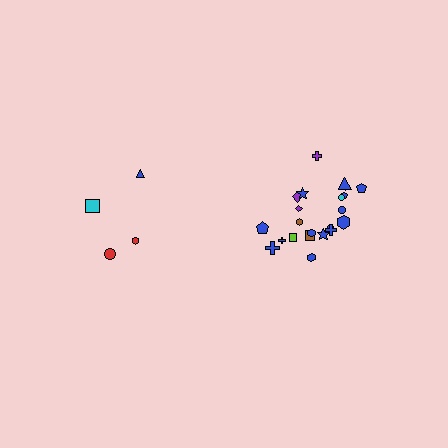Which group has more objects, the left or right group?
The right group.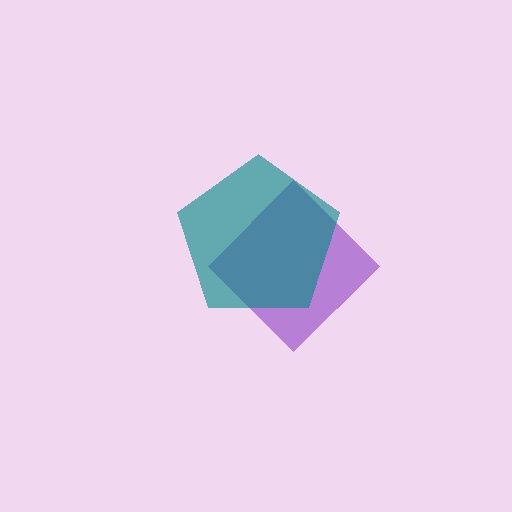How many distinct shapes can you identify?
There are 2 distinct shapes: a purple diamond, a teal pentagon.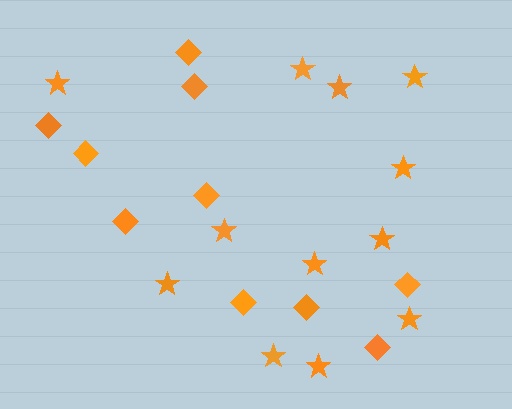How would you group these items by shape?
There are 2 groups: one group of stars (12) and one group of diamonds (10).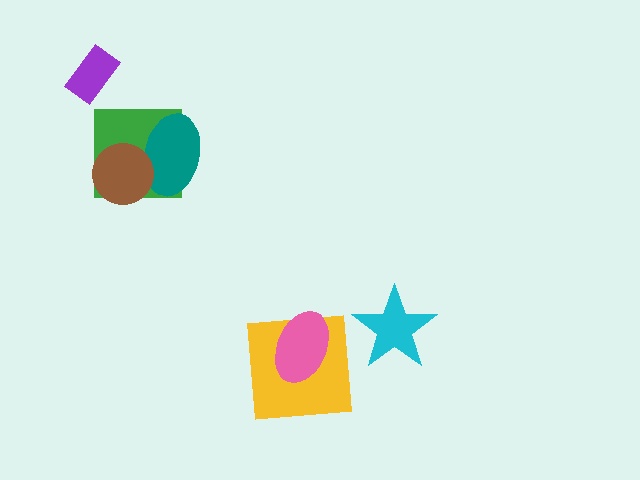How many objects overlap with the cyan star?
0 objects overlap with the cyan star.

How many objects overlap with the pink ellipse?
1 object overlaps with the pink ellipse.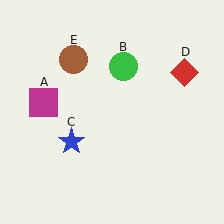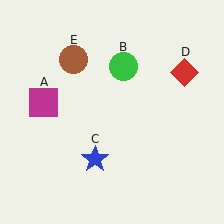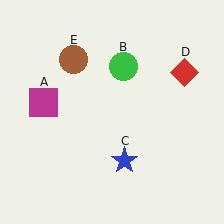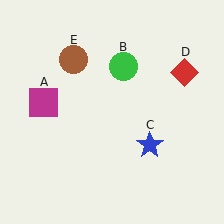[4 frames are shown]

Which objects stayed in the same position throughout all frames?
Magenta square (object A) and green circle (object B) and red diamond (object D) and brown circle (object E) remained stationary.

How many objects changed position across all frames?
1 object changed position: blue star (object C).